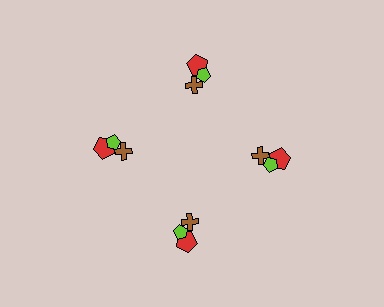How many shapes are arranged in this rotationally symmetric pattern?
There are 12 shapes, arranged in 4 groups of 3.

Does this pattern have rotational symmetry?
Yes, this pattern has 4-fold rotational symmetry. It looks the same after rotating 90 degrees around the center.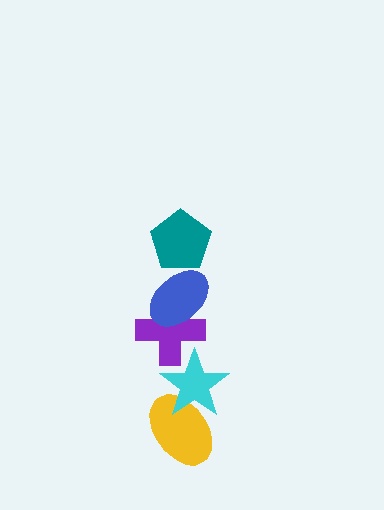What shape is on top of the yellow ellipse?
The cyan star is on top of the yellow ellipse.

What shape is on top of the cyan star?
The purple cross is on top of the cyan star.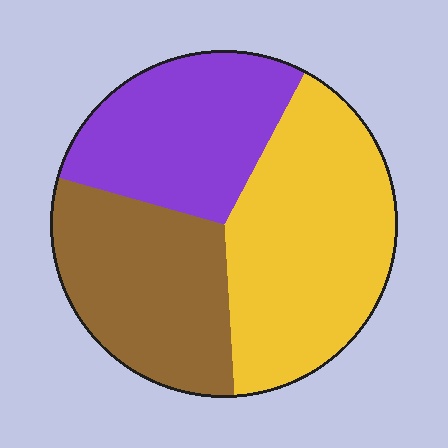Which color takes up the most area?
Yellow, at roughly 40%.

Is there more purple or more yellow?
Yellow.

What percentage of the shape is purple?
Purple takes up about one quarter (1/4) of the shape.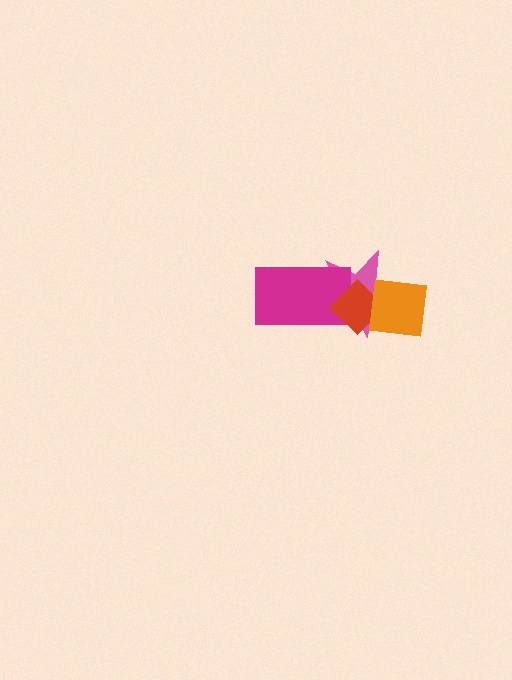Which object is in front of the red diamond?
The orange square is in front of the red diamond.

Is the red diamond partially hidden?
Yes, it is partially covered by another shape.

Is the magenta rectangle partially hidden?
Yes, it is partially covered by another shape.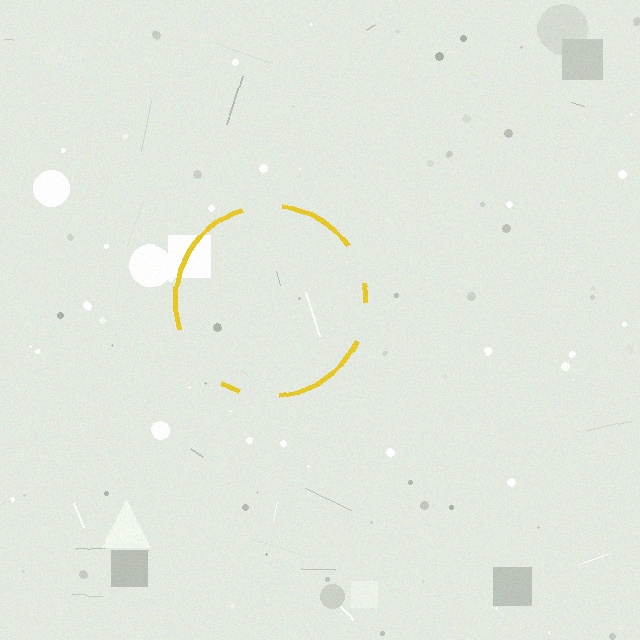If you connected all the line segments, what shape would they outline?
They would outline a circle.